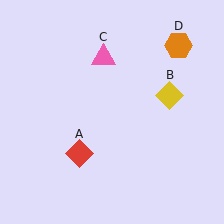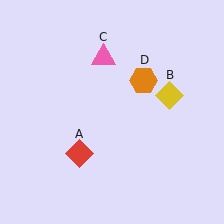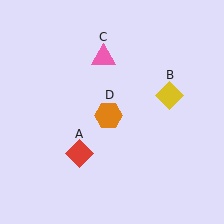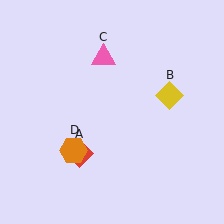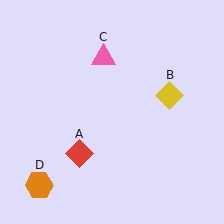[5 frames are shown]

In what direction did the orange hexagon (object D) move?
The orange hexagon (object D) moved down and to the left.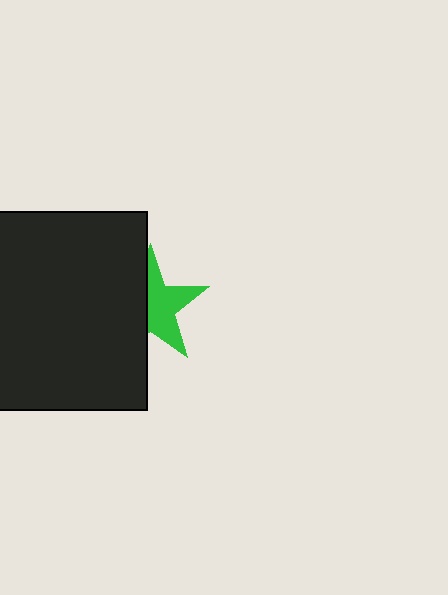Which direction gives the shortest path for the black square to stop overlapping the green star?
Moving left gives the shortest separation.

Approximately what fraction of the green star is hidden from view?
Roughly 45% of the green star is hidden behind the black square.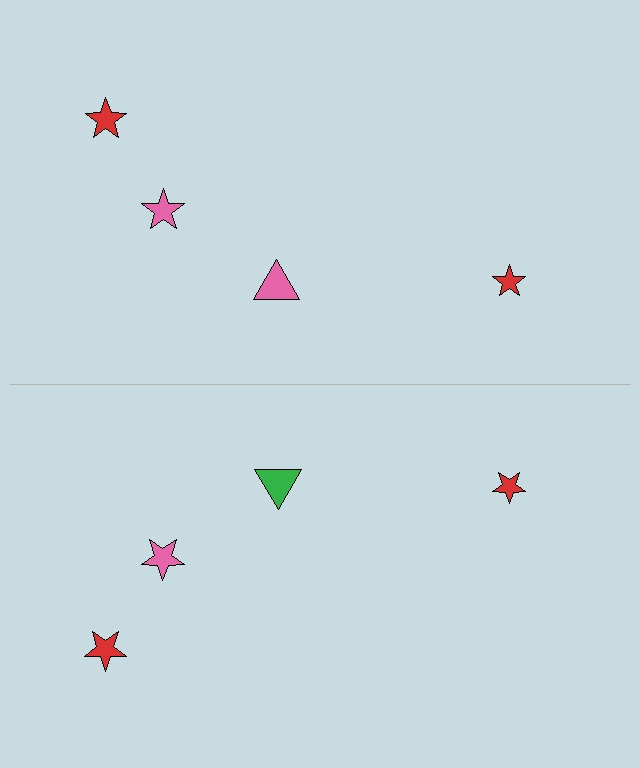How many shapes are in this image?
There are 8 shapes in this image.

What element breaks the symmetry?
The green triangle on the bottom side breaks the symmetry — its mirror counterpart is pink.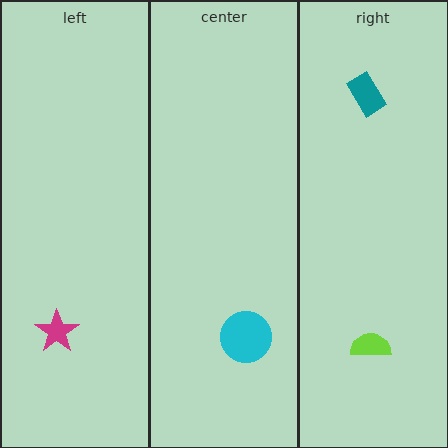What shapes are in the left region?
The magenta star.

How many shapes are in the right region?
2.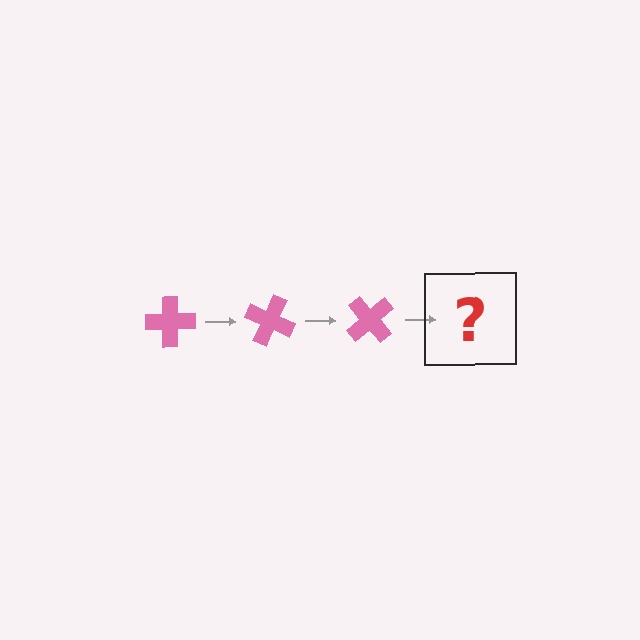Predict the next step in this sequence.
The next step is a pink cross rotated 75 degrees.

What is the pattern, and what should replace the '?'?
The pattern is that the cross rotates 25 degrees each step. The '?' should be a pink cross rotated 75 degrees.